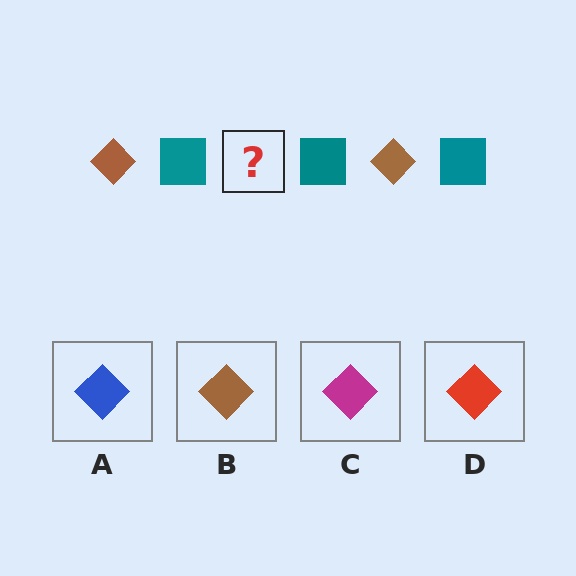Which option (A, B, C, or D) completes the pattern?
B.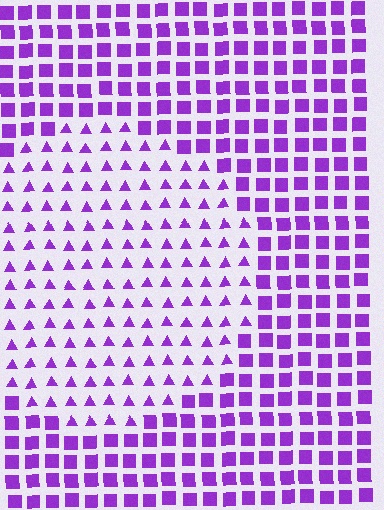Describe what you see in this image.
The image is filled with small purple elements arranged in a uniform grid. A circle-shaped region contains triangles, while the surrounding area contains squares. The boundary is defined purely by the change in element shape.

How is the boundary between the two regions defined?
The boundary is defined by a change in element shape: triangles inside vs. squares outside. All elements share the same color and spacing.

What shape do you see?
I see a circle.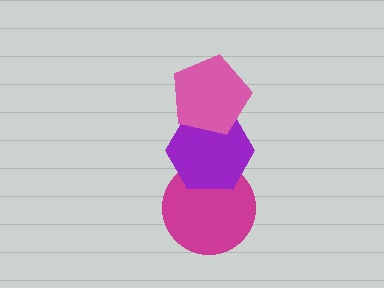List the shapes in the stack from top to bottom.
From top to bottom: the pink pentagon, the purple hexagon, the magenta circle.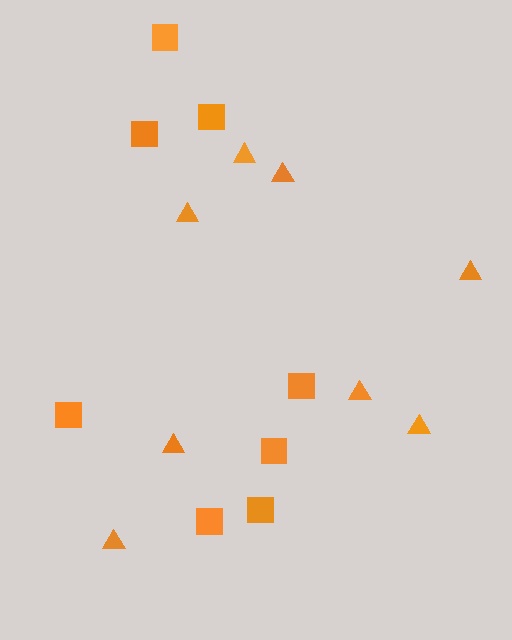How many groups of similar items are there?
There are 2 groups: one group of squares (8) and one group of triangles (8).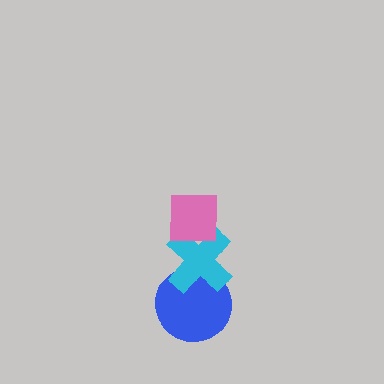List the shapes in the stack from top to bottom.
From top to bottom: the pink square, the cyan cross, the blue circle.